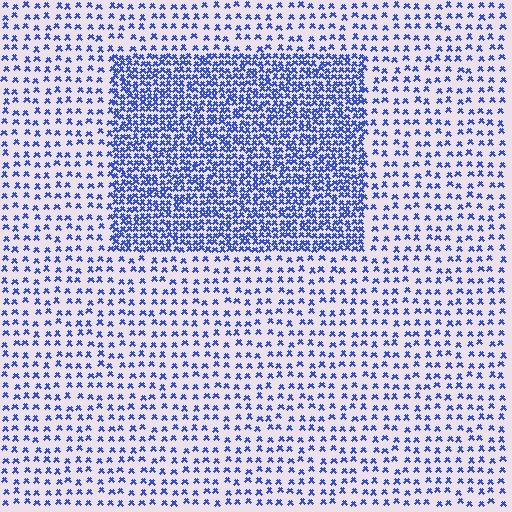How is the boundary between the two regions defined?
The boundary is defined by a change in element density (approximately 2.5x ratio). All elements are the same color, size, and shape.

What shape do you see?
I see a rectangle.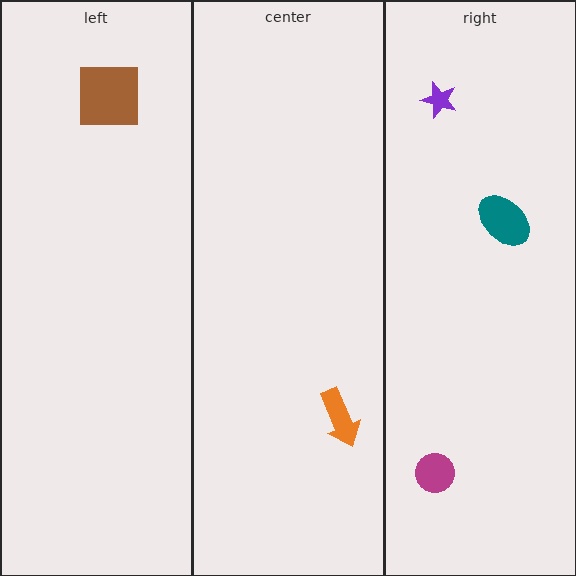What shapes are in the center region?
The orange arrow.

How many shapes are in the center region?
1.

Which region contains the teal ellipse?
The right region.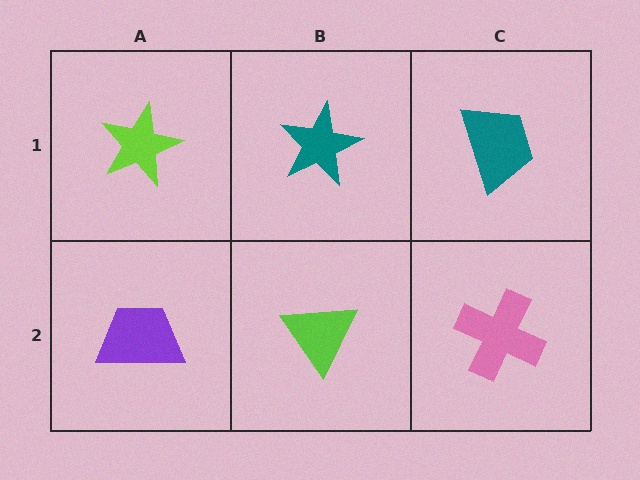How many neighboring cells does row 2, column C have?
2.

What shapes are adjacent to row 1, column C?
A pink cross (row 2, column C), a teal star (row 1, column B).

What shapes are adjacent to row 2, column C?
A teal trapezoid (row 1, column C), a lime triangle (row 2, column B).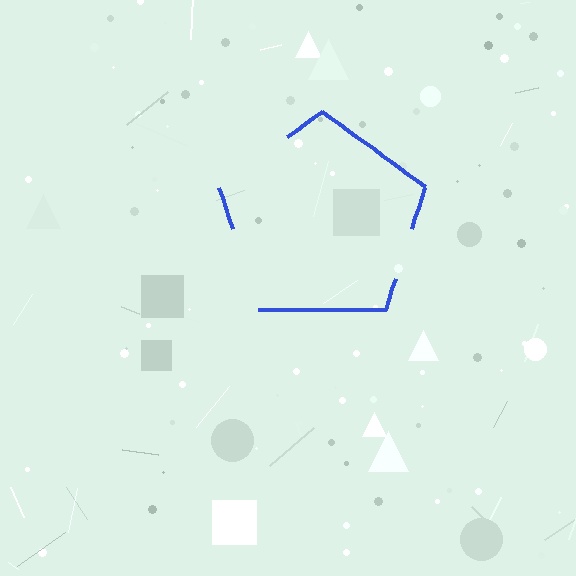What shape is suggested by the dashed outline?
The dashed outline suggests a pentagon.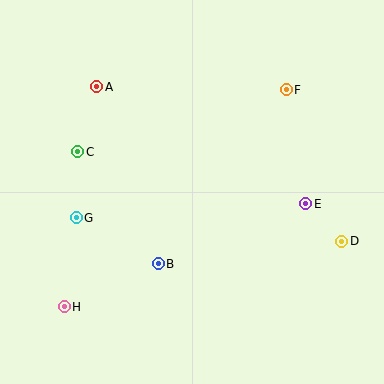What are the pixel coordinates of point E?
Point E is at (306, 204).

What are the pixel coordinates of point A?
Point A is at (97, 87).